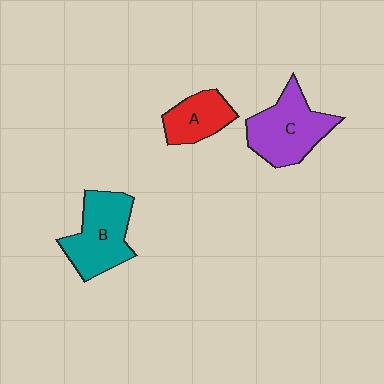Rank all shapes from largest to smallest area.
From largest to smallest: C (purple), B (teal), A (red).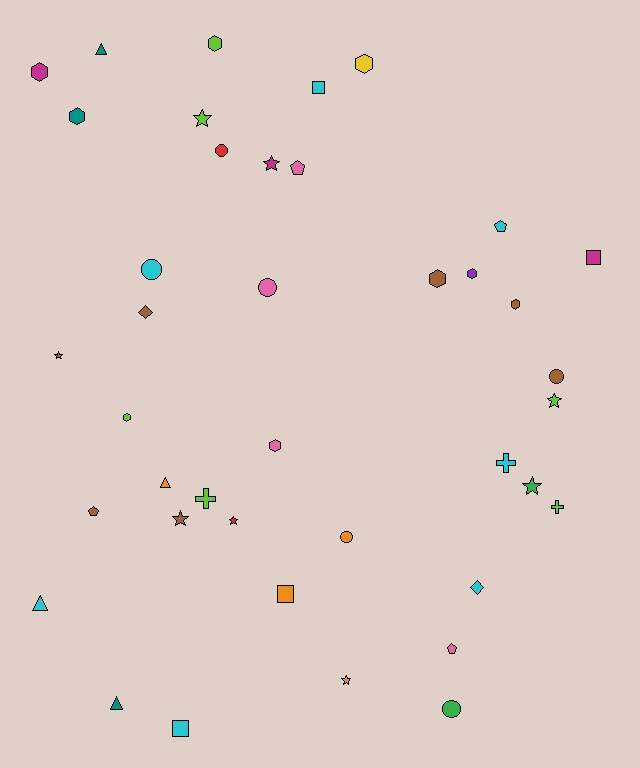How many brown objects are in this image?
There are 7 brown objects.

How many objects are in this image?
There are 40 objects.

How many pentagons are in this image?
There are 4 pentagons.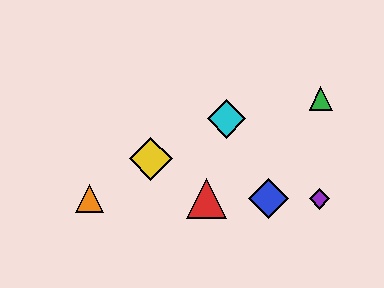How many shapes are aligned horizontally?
4 shapes (the red triangle, the blue diamond, the purple diamond, the orange triangle) are aligned horizontally.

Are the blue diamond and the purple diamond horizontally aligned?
Yes, both are at y≈199.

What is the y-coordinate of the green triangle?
The green triangle is at y≈99.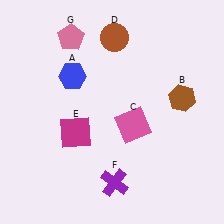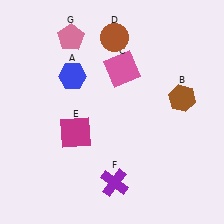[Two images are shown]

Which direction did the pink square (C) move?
The pink square (C) moved up.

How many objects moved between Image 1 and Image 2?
1 object moved between the two images.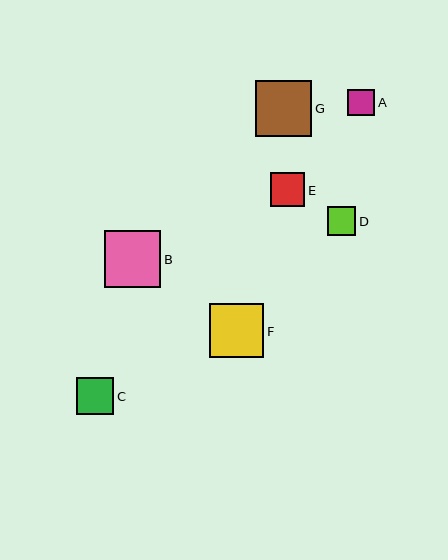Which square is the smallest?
Square A is the smallest with a size of approximately 27 pixels.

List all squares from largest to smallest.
From largest to smallest: G, B, F, C, E, D, A.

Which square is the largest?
Square G is the largest with a size of approximately 56 pixels.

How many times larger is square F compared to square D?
Square F is approximately 1.9 times the size of square D.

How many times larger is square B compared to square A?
Square B is approximately 2.1 times the size of square A.